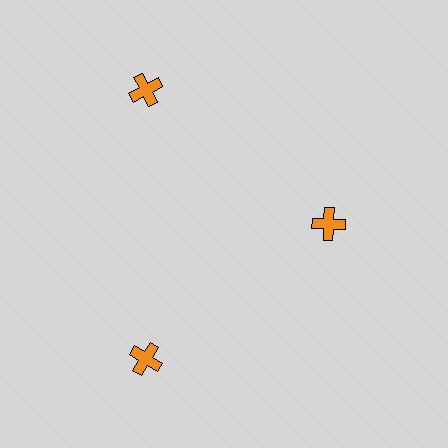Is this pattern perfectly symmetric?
No. The 3 orange crosses are arranged in a ring, but one element near the 3 o'clock position is pulled inward toward the center, breaking the 3-fold rotational symmetry.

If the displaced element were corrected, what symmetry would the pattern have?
It would have 3-fold rotational symmetry — the pattern would map onto itself every 120 degrees.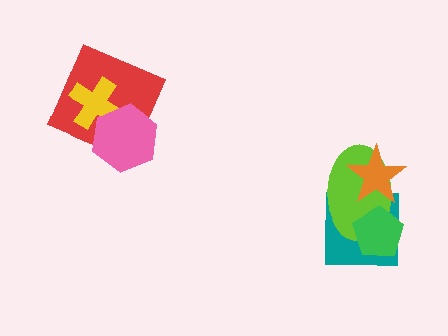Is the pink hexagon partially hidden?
No, no other shape covers it.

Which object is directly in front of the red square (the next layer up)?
The yellow cross is directly in front of the red square.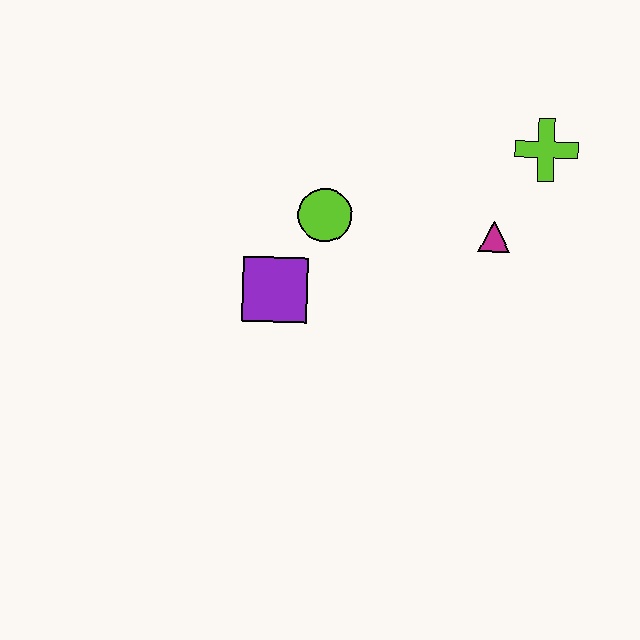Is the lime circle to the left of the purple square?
No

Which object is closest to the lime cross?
The magenta triangle is closest to the lime cross.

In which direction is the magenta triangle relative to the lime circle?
The magenta triangle is to the right of the lime circle.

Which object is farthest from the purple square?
The lime cross is farthest from the purple square.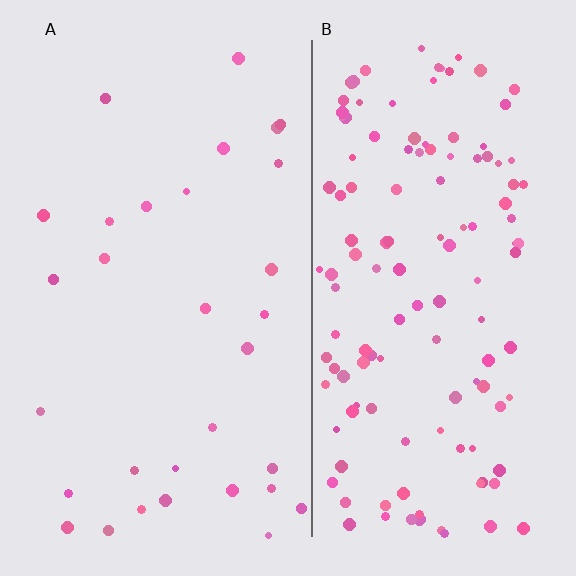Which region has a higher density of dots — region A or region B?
B (the right).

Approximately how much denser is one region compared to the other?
Approximately 4.3× — region B over region A.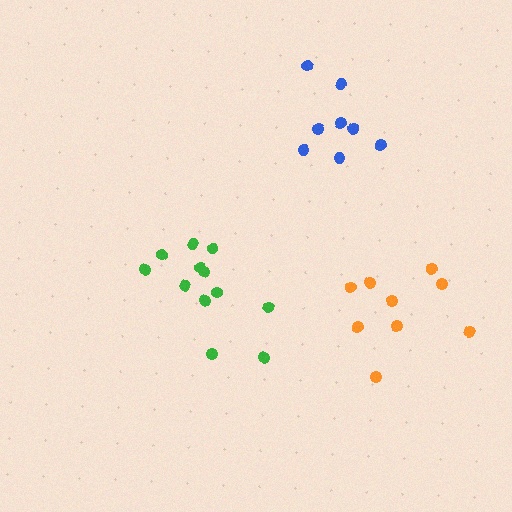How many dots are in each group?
Group 1: 8 dots, Group 2: 12 dots, Group 3: 9 dots (29 total).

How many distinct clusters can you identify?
There are 3 distinct clusters.